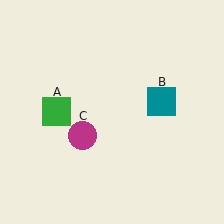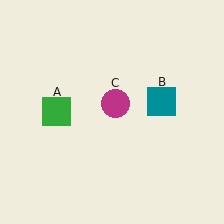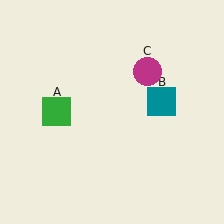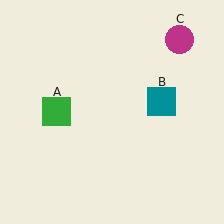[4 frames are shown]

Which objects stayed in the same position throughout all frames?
Green square (object A) and teal square (object B) remained stationary.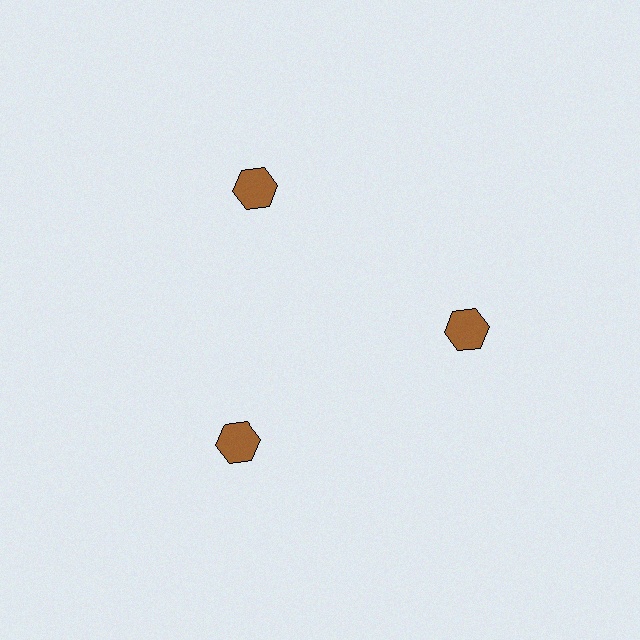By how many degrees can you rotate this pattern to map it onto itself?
The pattern maps onto itself every 120 degrees of rotation.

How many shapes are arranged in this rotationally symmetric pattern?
There are 3 shapes, arranged in 3 groups of 1.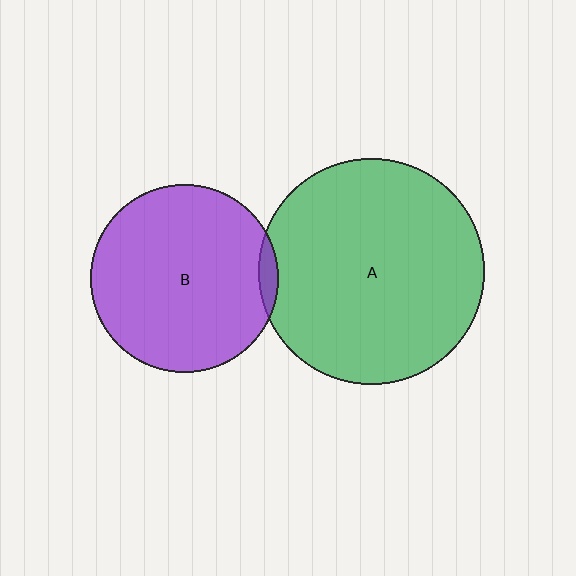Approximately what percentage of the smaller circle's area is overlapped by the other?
Approximately 5%.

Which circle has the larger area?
Circle A (green).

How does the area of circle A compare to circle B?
Approximately 1.4 times.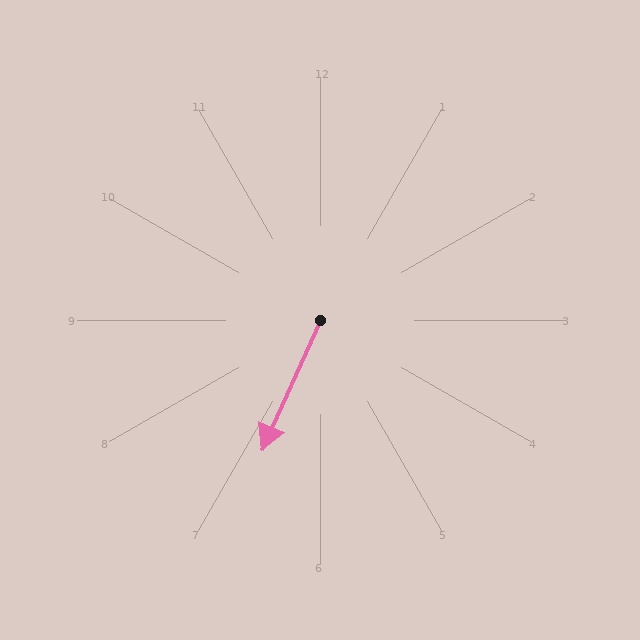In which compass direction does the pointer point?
Southwest.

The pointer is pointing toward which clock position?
Roughly 7 o'clock.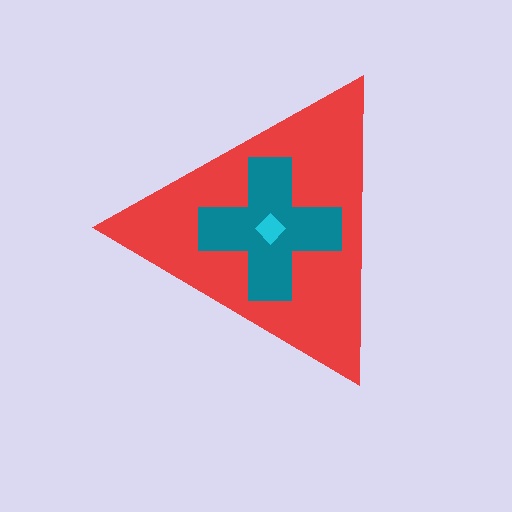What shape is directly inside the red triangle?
The teal cross.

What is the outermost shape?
The red triangle.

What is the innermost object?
The cyan diamond.